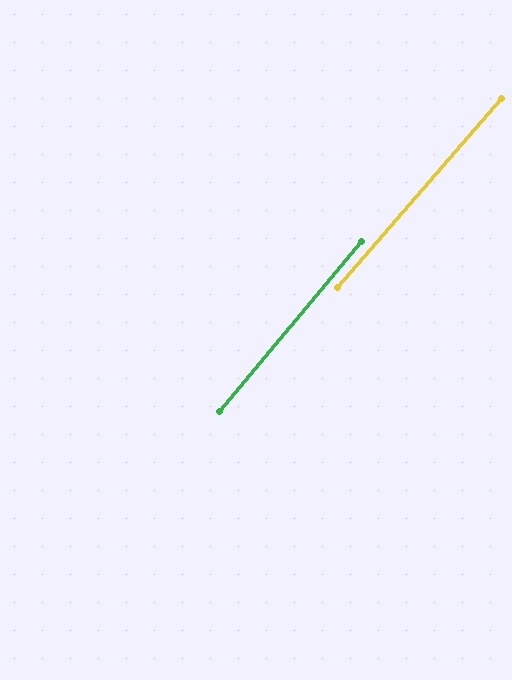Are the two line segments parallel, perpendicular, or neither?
Parallel — their directions differ by only 1.1°.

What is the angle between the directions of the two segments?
Approximately 1 degree.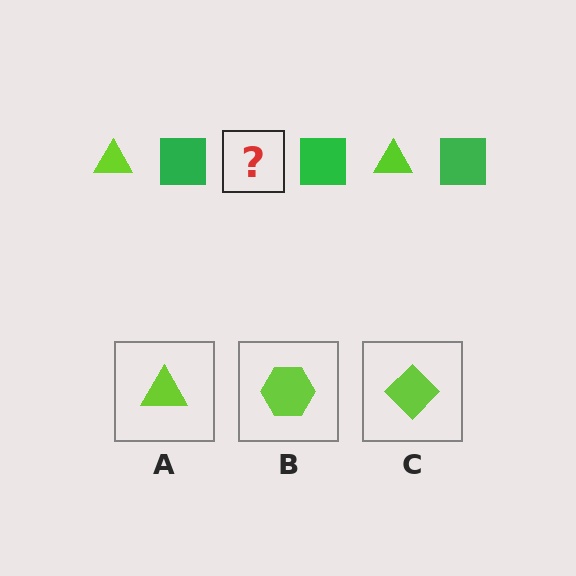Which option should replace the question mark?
Option A.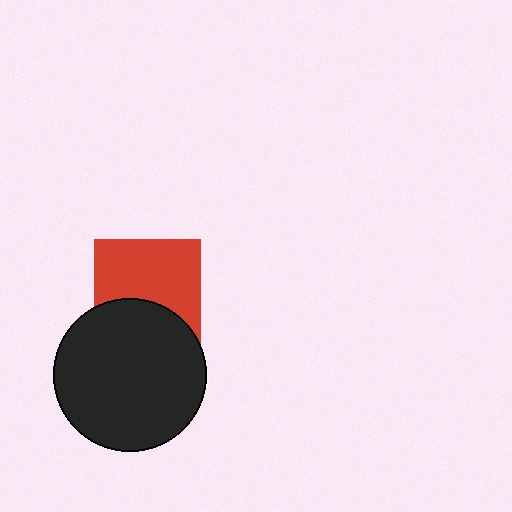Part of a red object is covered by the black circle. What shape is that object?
It is a square.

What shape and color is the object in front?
The object in front is a black circle.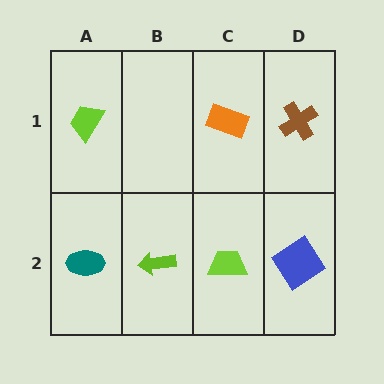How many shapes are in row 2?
4 shapes.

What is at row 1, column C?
An orange rectangle.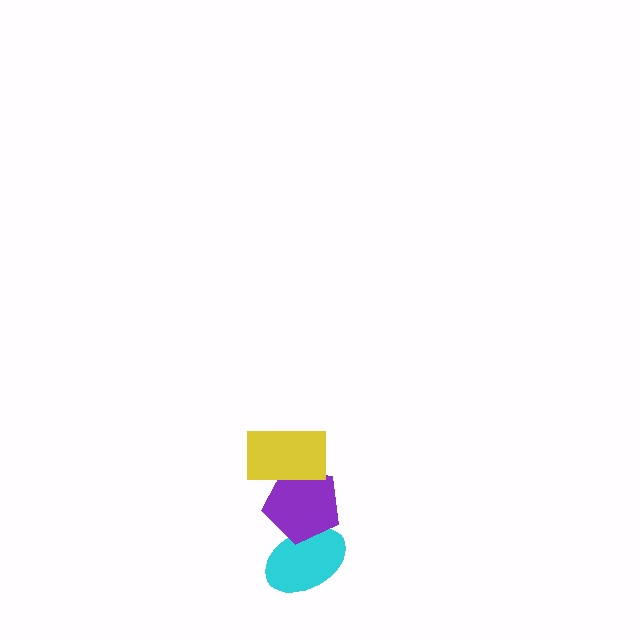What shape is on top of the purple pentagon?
The yellow rectangle is on top of the purple pentagon.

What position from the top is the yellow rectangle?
The yellow rectangle is 1st from the top.